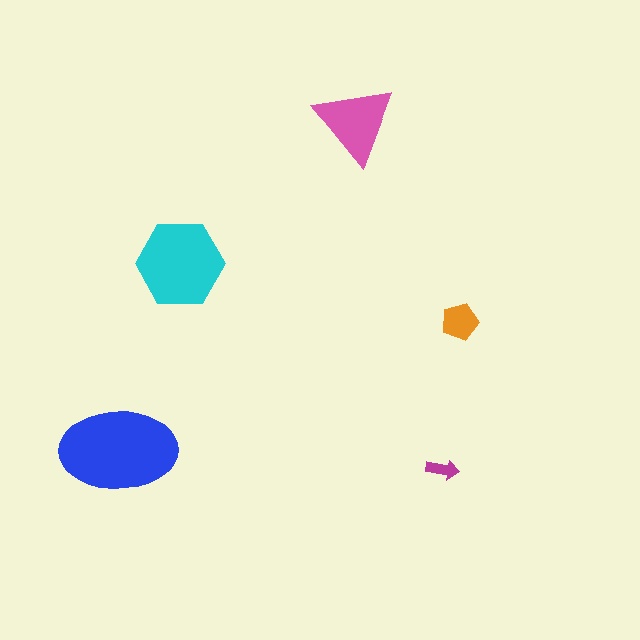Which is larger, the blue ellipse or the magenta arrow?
The blue ellipse.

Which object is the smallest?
The magenta arrow.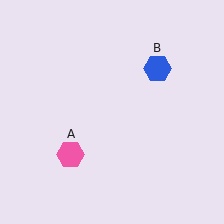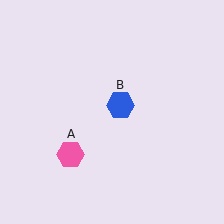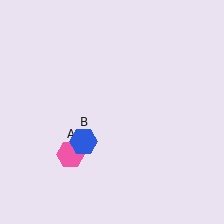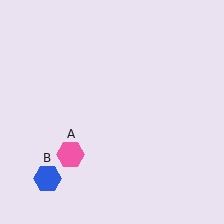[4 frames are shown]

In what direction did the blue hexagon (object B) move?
The blue hexagon (object B) moved down and to the left.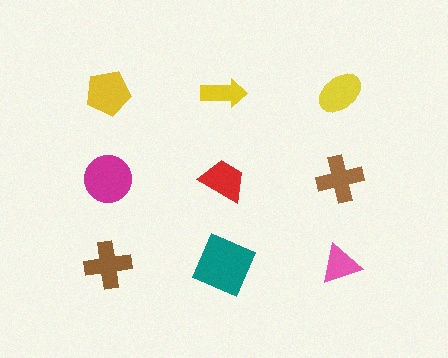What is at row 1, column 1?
A yellow pentagon.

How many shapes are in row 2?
3 shapes.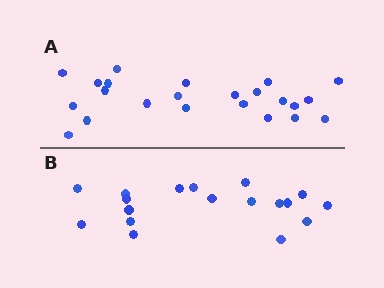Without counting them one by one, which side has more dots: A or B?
Region A (the top region) has more dots.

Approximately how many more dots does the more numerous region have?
Region A has about 5 more dots than region B.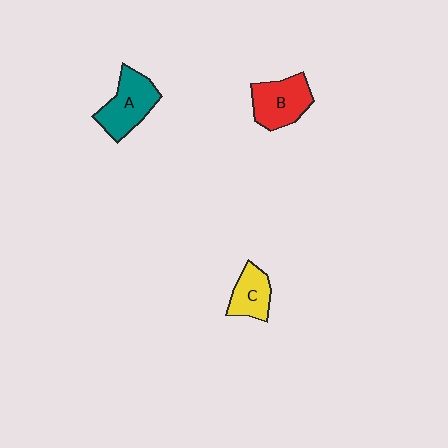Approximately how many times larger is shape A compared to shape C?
Approximately 1.5 times.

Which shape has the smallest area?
Shape C (yellow).